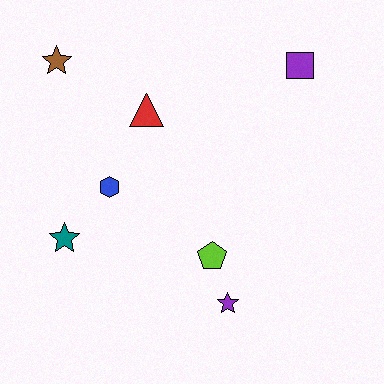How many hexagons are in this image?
There is 1 hexagon.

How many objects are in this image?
There are 7 objects.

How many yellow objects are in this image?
There are no yellow objects.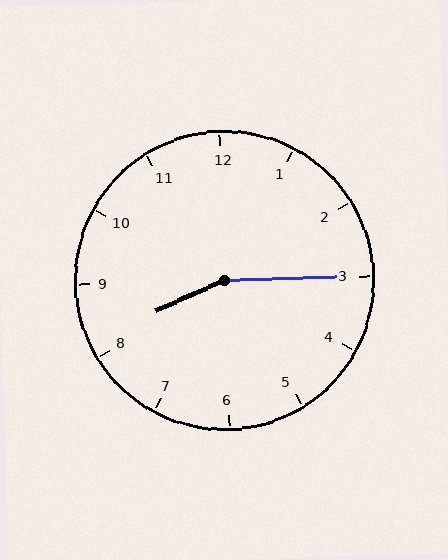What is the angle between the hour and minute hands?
Approximately 158 degrees.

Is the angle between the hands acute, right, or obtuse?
It is obtuse.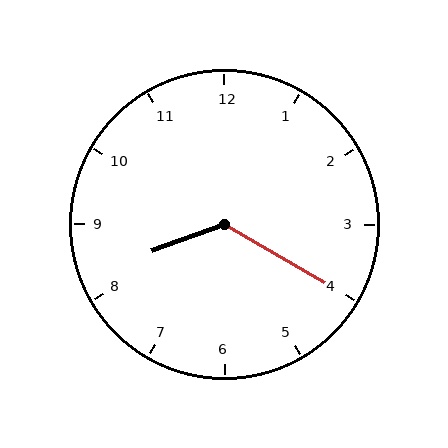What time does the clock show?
8:20.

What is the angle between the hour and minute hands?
Approximately 130 degrees.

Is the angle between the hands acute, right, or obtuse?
It is obtuse.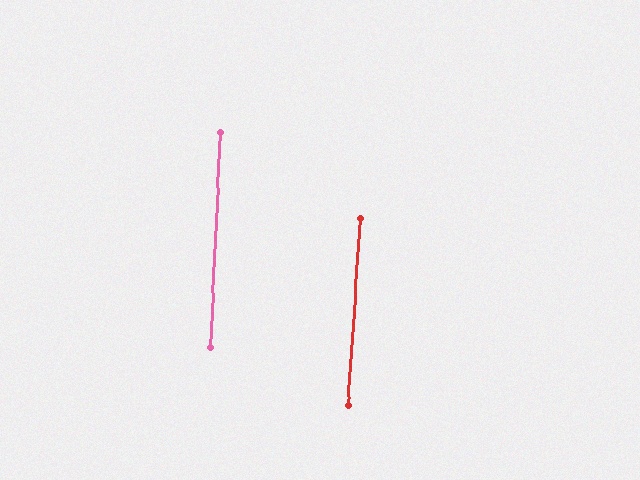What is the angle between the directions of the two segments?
Approximately 1 degree.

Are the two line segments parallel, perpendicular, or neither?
Parallel — their directions differ by only 1.3°.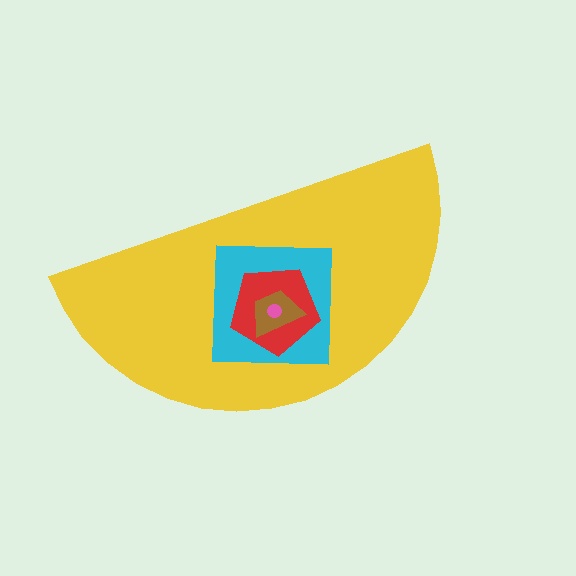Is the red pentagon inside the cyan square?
Yes.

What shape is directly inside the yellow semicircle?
The cyan square.